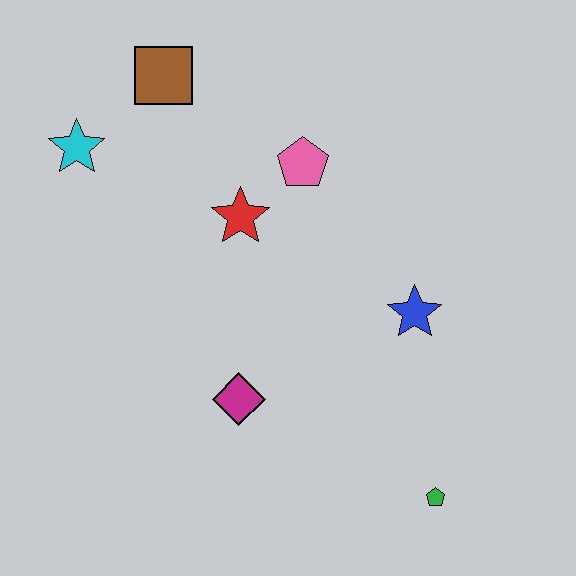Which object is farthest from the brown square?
The green pentagon is farthest from the brown square.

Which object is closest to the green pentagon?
The blue star is closest to the green pentagon.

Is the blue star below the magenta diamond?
No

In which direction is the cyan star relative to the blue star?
The cyan star is to the left of the blue star.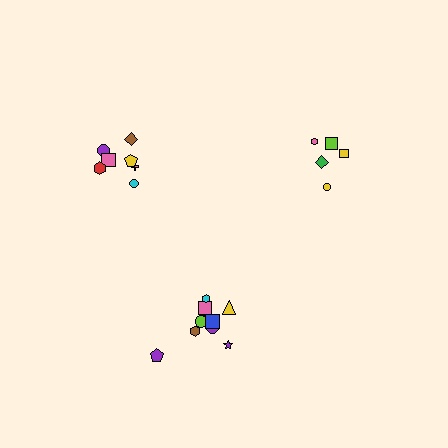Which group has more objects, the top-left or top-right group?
The top-left group.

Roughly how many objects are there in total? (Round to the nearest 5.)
Roughly 20 objects in total.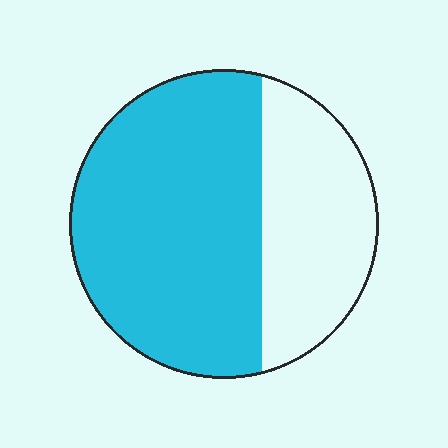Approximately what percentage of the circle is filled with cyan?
Approximately 65%.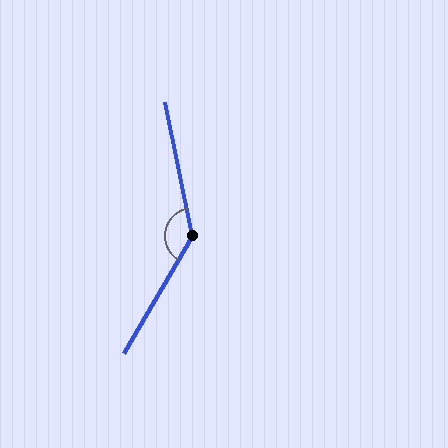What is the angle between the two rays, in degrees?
Approximately 138 degrees.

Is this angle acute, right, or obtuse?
It is obtuse.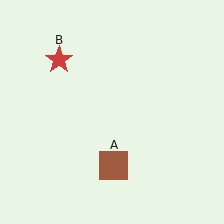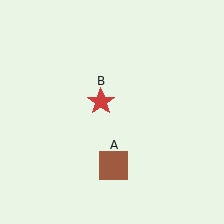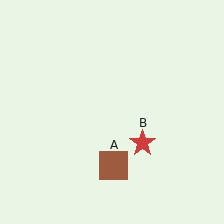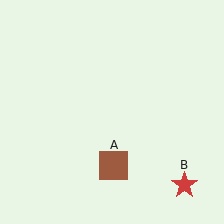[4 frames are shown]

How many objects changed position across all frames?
1 object changed position: red star (object B).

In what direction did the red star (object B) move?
The red star (object B) moved down and to the right.